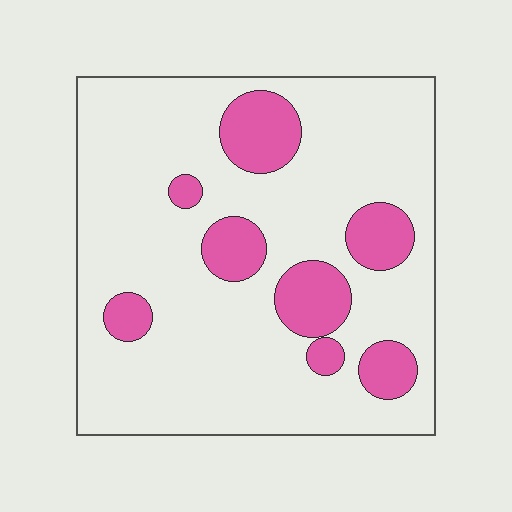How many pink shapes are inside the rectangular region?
8.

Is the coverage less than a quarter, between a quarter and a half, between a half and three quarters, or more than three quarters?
Less than a quarter.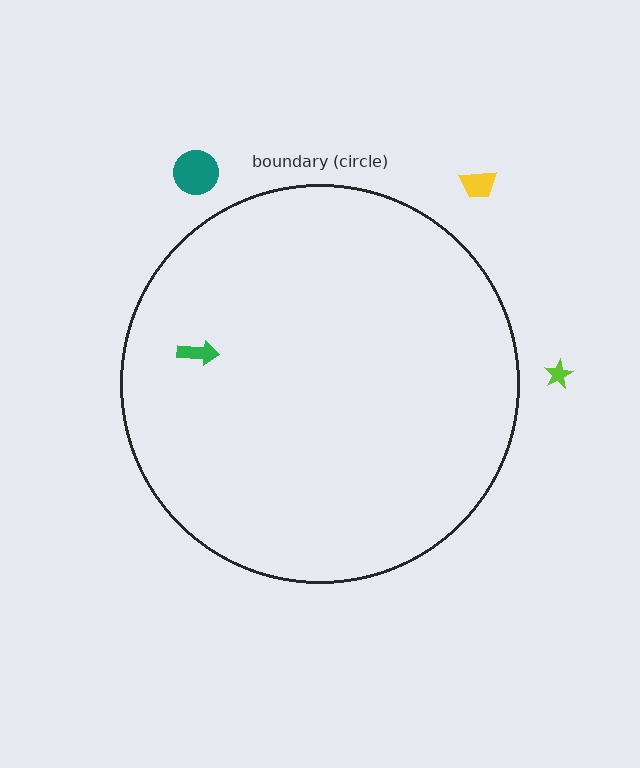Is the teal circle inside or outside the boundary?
Outside.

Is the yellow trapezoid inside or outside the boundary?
Outside.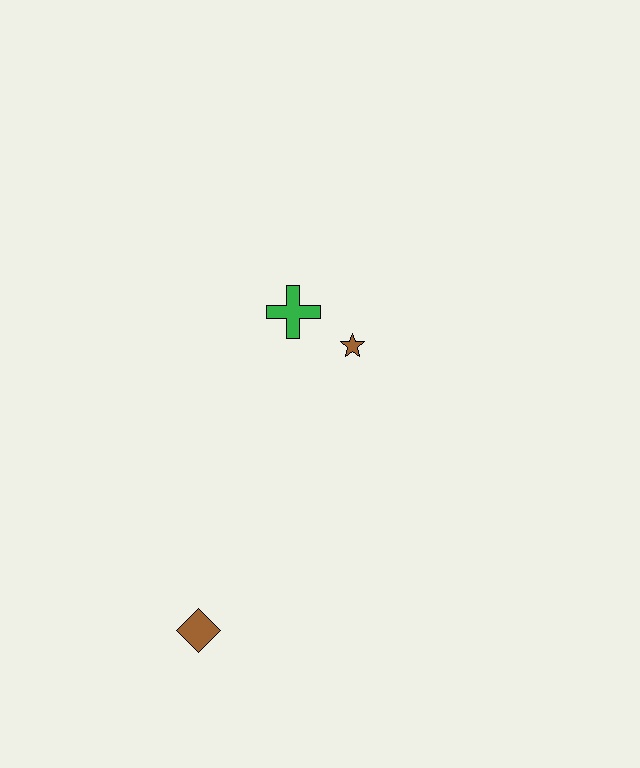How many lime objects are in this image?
There are no lime objects.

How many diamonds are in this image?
There is 1 diamond.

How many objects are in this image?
There are 3 objects.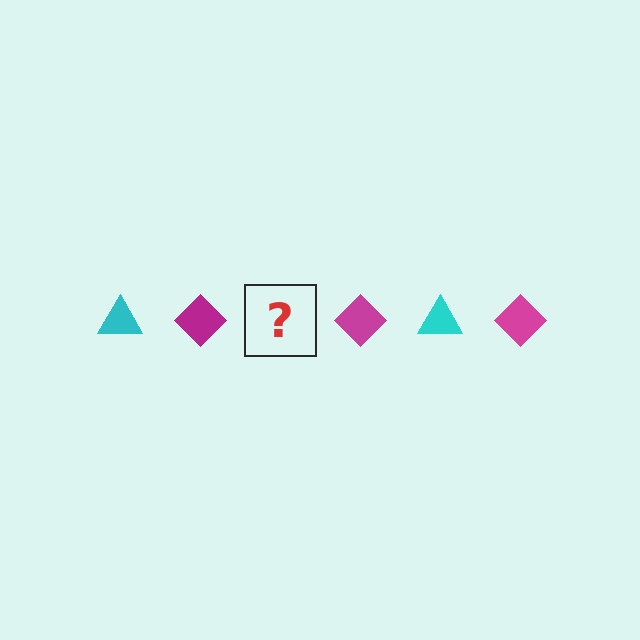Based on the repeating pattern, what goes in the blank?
The blank should be a cyan triangle.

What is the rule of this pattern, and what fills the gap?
The rule is that the pattern alternates between cyan triangle and magenta diamond. The gap should be filled with a cyan triangle.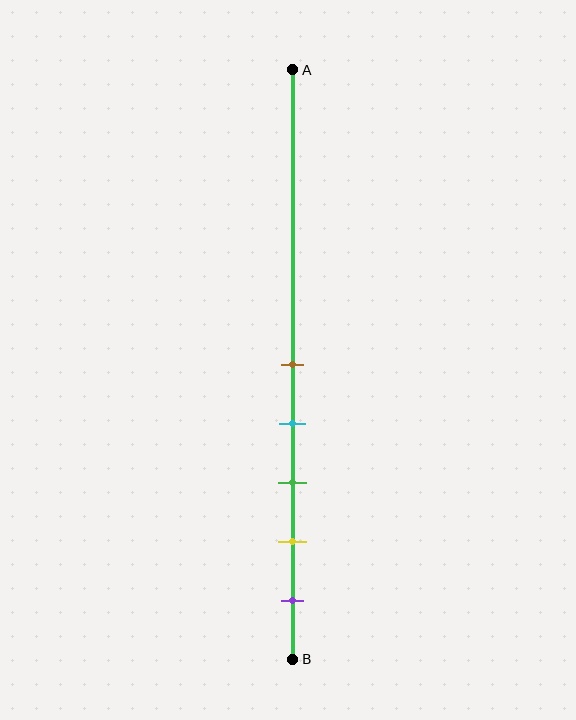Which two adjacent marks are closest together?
The brown and cyan marks are the closest adjacent pair.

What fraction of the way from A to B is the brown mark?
The brown mark is approximately 50% (0.5) of the way from A to B.